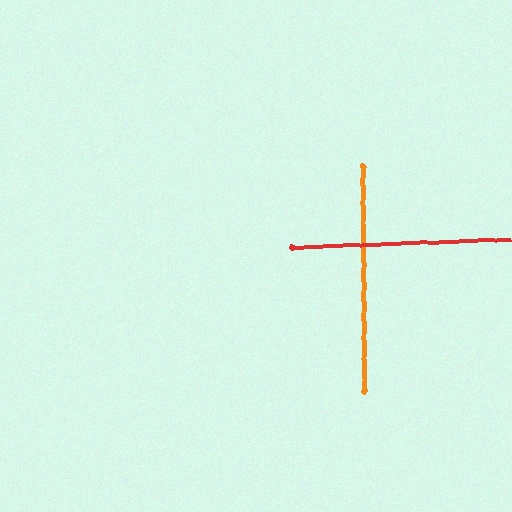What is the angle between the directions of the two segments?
Approximately 88 degrees.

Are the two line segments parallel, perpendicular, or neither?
Perpendicular — they meet at approximately 88°.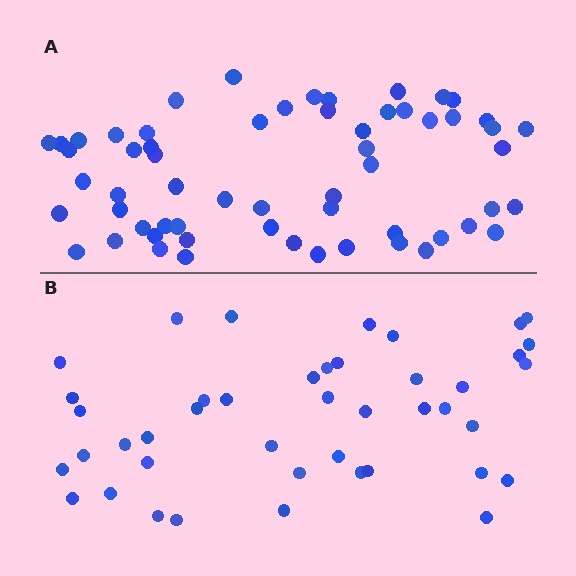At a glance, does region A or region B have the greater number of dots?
Region A (the top region) has more dots.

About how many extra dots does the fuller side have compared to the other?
Region A has approximately 15 more dots than region B.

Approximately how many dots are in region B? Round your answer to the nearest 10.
About 40 dots. (The exact count is 43, which rounds to 40.)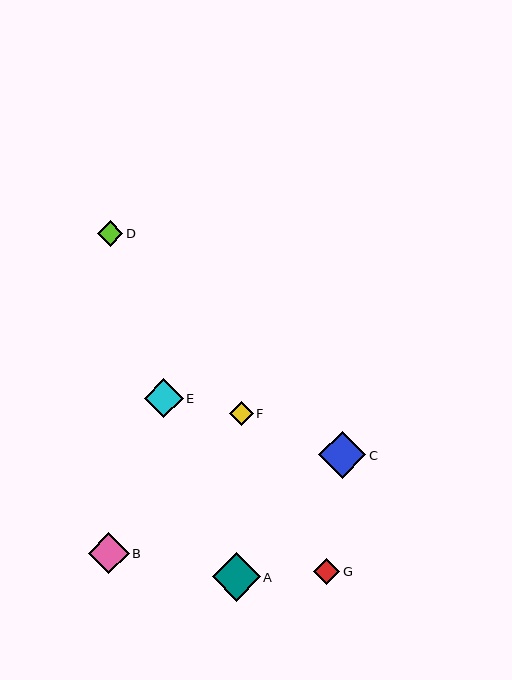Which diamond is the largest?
Diamond A is the largest with a size of approximately 48 pixels.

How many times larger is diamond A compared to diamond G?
Diamond A is approximately 1.9 times the size of diamond G.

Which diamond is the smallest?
Diamond F is the smallest with a size of approximately 24 pixels.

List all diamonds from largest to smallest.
From largest to smallest: A, C, B, E, G, D, F.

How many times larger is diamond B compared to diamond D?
Diamond B is approximately 1.6 times the size of diamond D.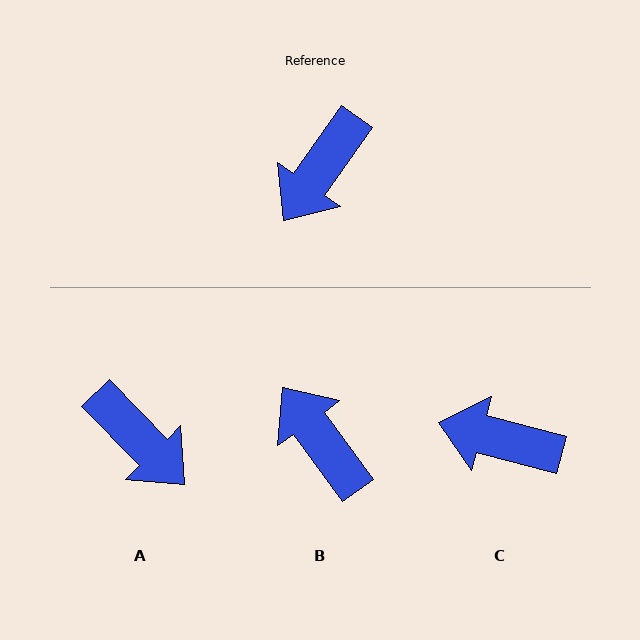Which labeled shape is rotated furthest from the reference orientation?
B, about 109 degrees away.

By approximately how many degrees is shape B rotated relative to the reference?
Approximately 109 degrees clockwise.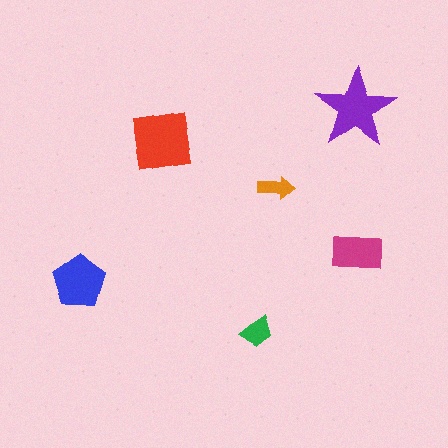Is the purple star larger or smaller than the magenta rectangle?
Larger.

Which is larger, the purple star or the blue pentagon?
The purple star.